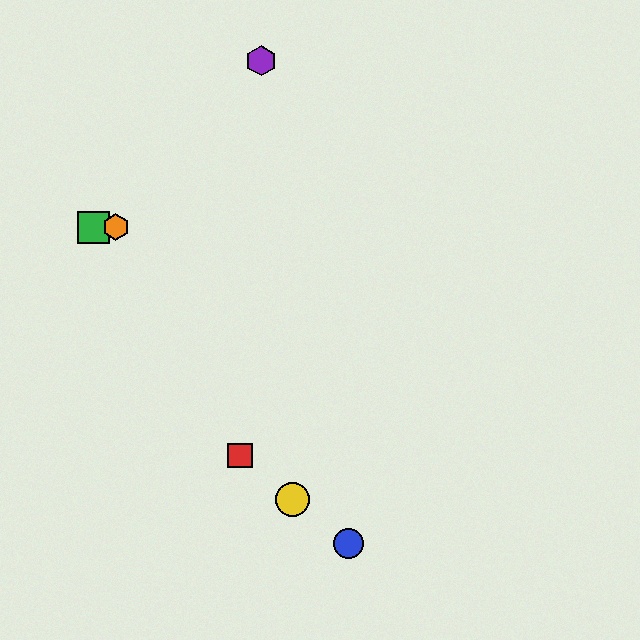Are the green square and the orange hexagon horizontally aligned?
Yes, both are at y≈227.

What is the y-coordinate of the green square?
The green square is at y≈227.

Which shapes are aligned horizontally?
The green square, the orange hexagon are aligned horizontally.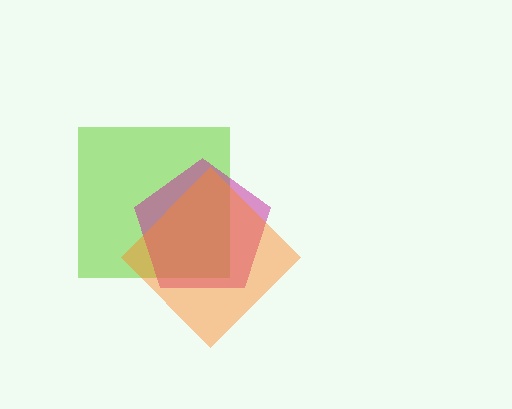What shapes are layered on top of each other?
The layered shapes are: a lime square, a magenta pentagon, an orange diamond.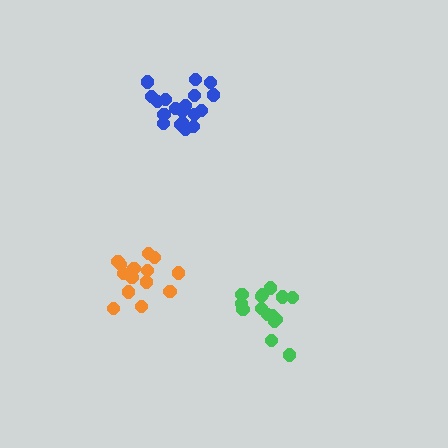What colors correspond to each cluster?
The clusters are colored: green, blue, orange.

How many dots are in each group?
Group 1: 16 dots, Group 2: 20 dots, Group 3: 15 dots (51 total).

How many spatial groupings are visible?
There are 3 spatial groupings.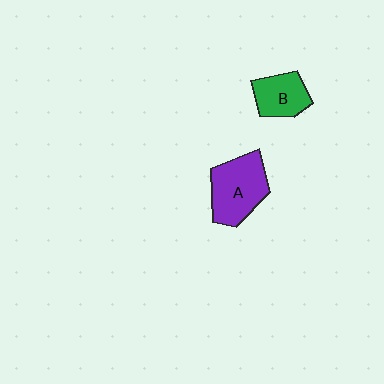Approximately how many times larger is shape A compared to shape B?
Approximately 1.5 times.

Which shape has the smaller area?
Shape B (green).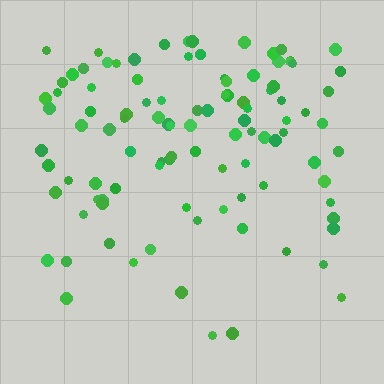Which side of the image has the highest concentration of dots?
The top.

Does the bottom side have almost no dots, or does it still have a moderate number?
Still a moderate number, just noticeably fewer than the top.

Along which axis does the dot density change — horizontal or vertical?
Vertical.